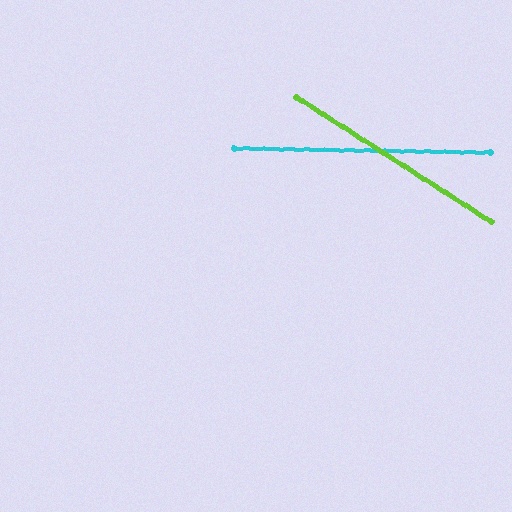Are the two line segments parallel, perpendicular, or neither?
Neither parallel nor perpendicular — they differ by about 32°.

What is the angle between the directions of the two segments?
Approximately 32 degrees.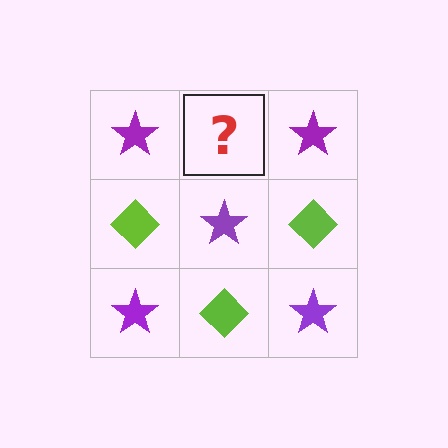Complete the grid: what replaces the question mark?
The question mark should be replaced with a lime diamond.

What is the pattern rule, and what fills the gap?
The rule is that it alternates purple star and lime diamond in a checkerboard pattern. The gap should be filled with a lime diamond.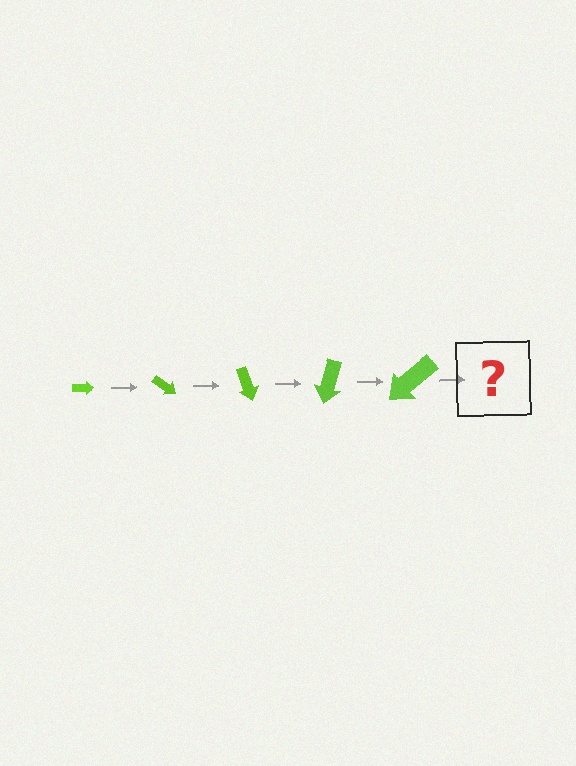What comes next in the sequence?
The next element should be an arrow, larger than the previous one and rotated 175 degrees from the start.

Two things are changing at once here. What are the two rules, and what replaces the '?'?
The two rules are that the arrow grows larger each step and it rotates 35 degrees each step. The '?' should be an arrow, larger than the previous one and rotated 175 degrees from the start.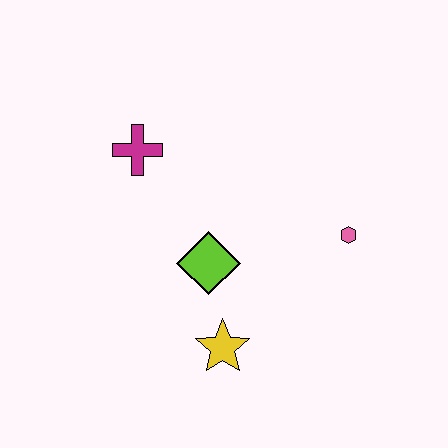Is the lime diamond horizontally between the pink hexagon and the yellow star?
No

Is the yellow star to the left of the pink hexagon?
Yes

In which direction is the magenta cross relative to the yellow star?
The magenta cross is above the yellow star.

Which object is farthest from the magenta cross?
The pink hexagon is farthest from the magenta cross.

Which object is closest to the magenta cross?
The lime diamond is closest to the magenta cross.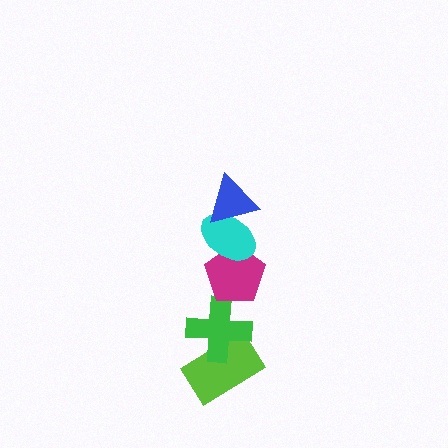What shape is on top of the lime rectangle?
The green cross is on top of the lime rectangle.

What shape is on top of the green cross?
The magenta pentagon is on top of the green cross.